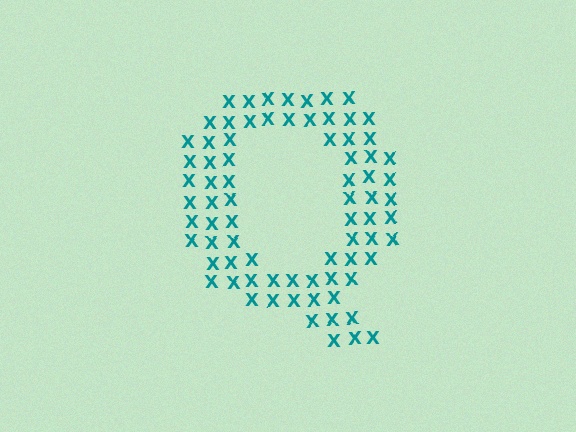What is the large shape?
The large shape is the letter Q.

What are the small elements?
The small elements are letter X's.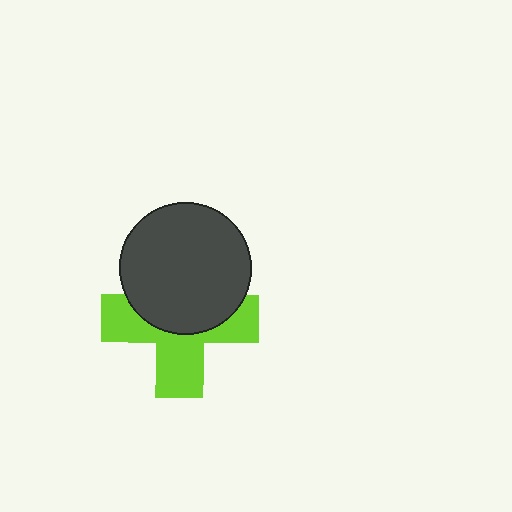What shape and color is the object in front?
The object in front is a dark gray circle.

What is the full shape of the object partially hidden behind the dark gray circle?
The partially hidden object is a lime cross.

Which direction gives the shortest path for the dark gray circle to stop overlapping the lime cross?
Moving up gives the shortest separation.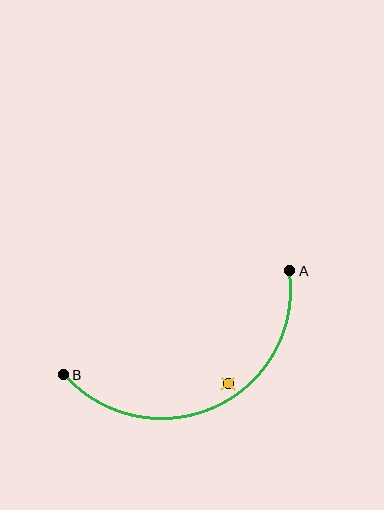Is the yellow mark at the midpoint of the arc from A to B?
No — the yellow mark does not lie on the arc at all. It sits slightly inside the curve.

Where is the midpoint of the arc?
The arc midpoint is the point on the curve farthest from the straight line joining A and B. It sits below that line.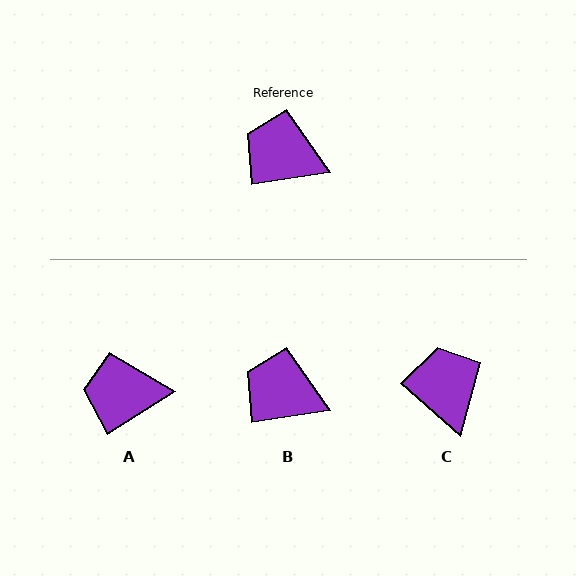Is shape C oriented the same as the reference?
No, it is off by about 50 degrees.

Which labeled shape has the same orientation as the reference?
B.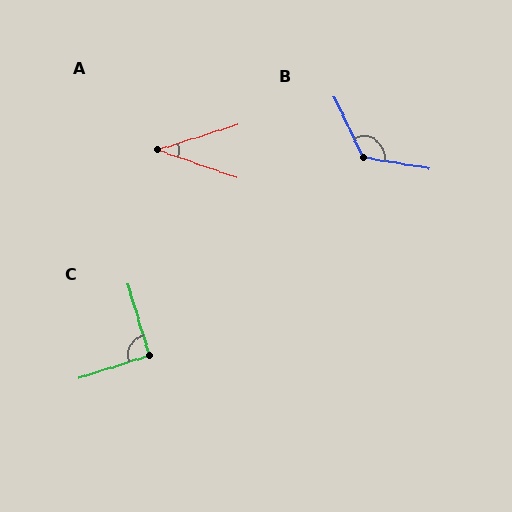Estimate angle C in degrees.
Approximately 91 degrees.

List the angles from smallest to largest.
A (36°), C (91°), B (126°).